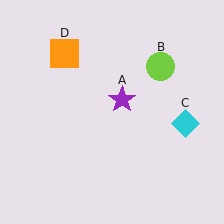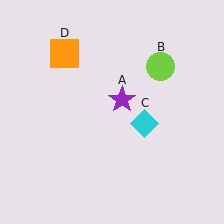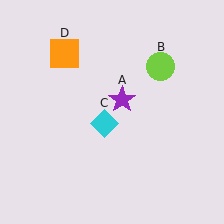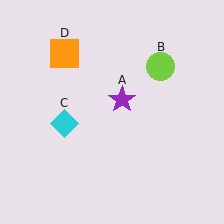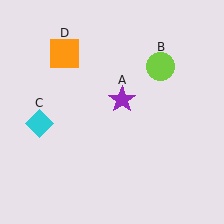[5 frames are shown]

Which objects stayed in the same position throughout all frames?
Purple star (object A) and lime circle (object B) and orange square (object D) remained stationary.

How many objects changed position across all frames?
1 object changed position: cyan diamond (object C).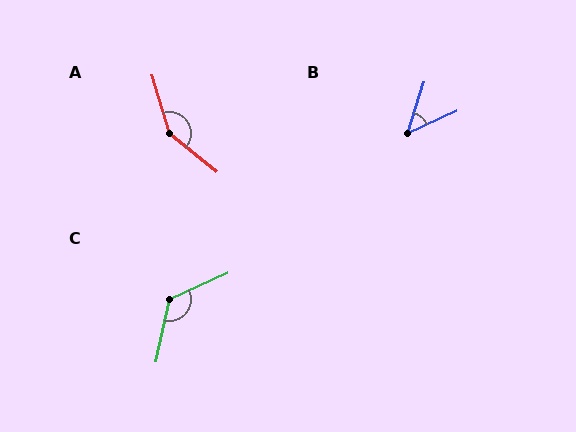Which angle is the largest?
A, at approximately 146 degrees.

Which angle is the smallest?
B, at approximately 47 degrees.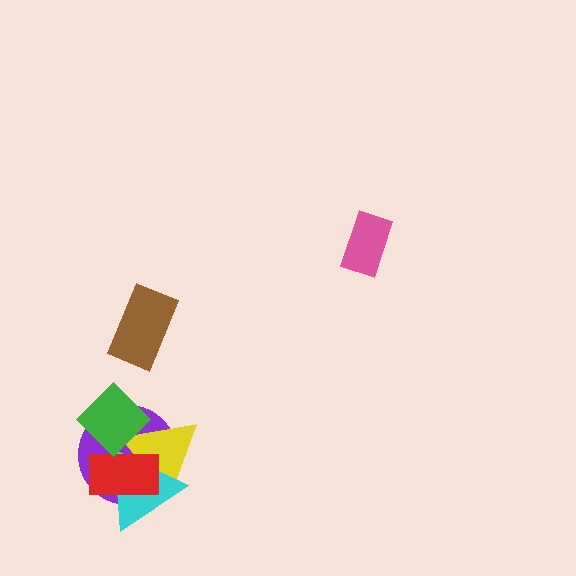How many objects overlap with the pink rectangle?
0 objects overlap with the pink rectangle.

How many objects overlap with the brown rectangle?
0 objects overlap with the brown rectangle.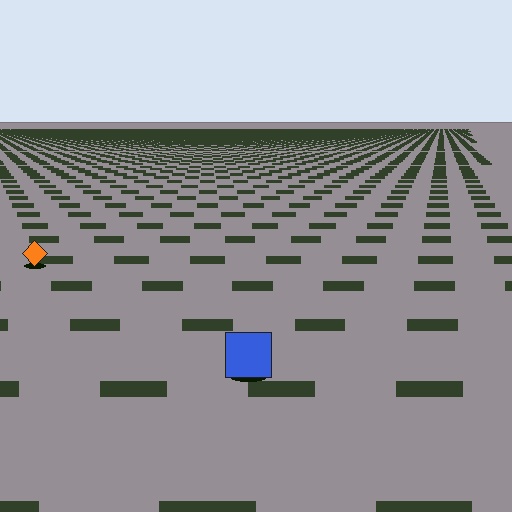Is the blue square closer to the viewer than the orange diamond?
Yes. The blue square is closer — you can tell from the texture gradient: the ground texture is coarser near it.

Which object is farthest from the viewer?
The orange diamond is farthest from the viewer. It appears smaller and the ground texture around it is denser.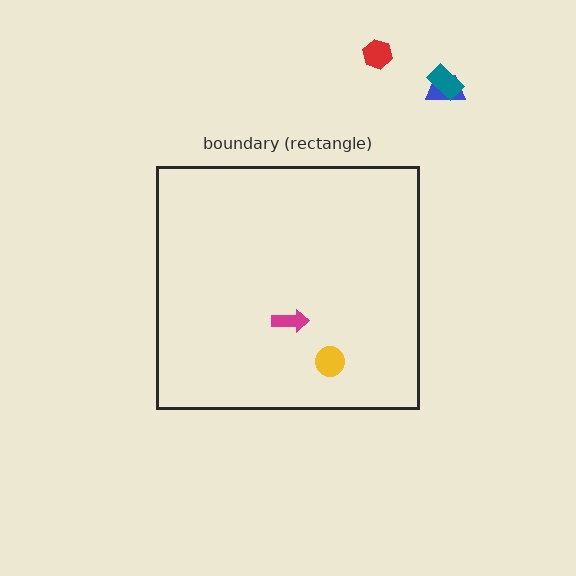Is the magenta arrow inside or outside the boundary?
Inside.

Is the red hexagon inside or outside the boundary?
Outside.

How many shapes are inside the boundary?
2 inside, 3 outside.